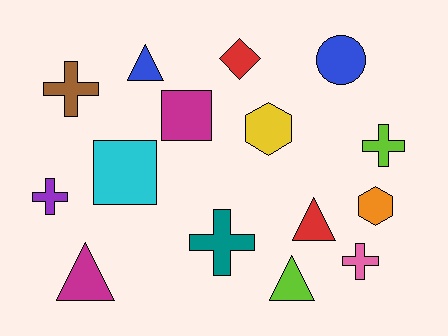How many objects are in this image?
There are 15 objects.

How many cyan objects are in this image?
There is 1 cyan object.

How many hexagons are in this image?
There are 2 hexagons.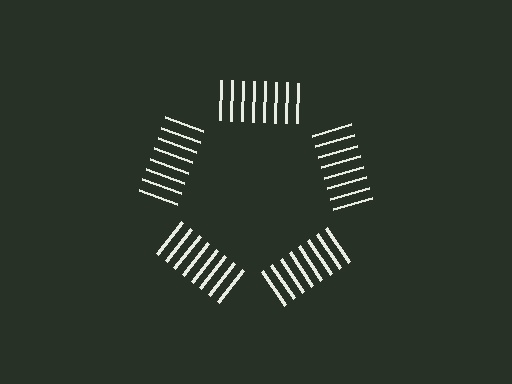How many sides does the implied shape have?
5 sides — the line-ends trace a pentagon.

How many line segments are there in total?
40 — 8 along each of the 5 edges.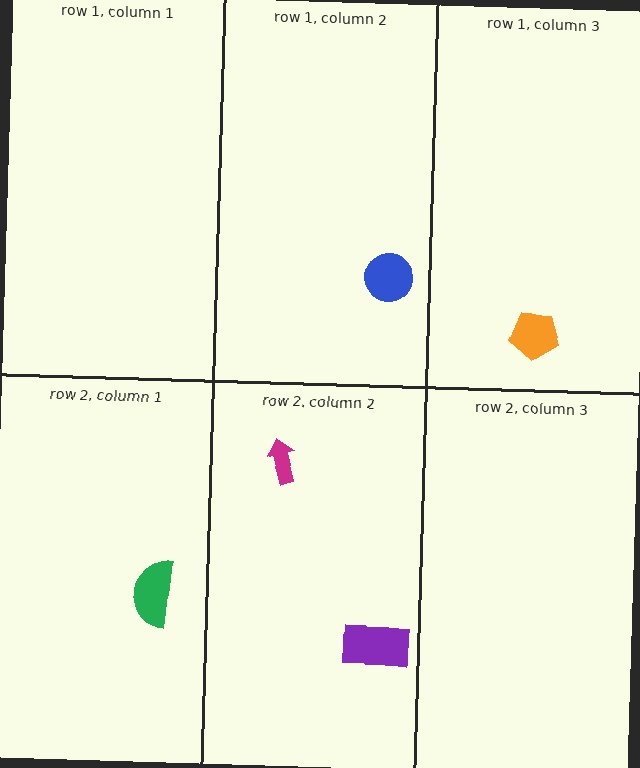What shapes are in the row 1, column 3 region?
The orange pentagon.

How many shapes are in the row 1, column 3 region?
1.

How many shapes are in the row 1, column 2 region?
1.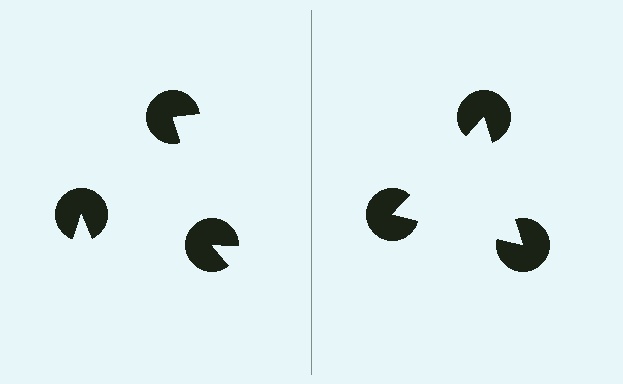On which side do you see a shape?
An illusory triangle appears on the right side. On the left side the wedge cuts are rotated, so no coherent shape forms.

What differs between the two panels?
The pac-man discs are positioned identically on both sides; only the wedge orientations differ. On the right they align to a triangle; on the left they are misaligned.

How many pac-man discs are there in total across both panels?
6 — 3 on each side.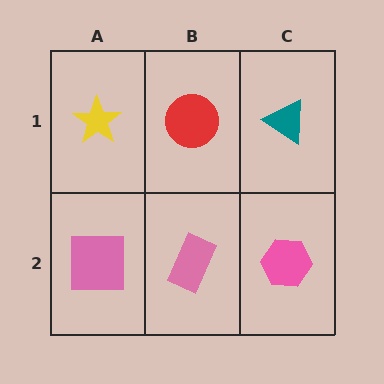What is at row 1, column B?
A red circle.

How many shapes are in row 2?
3 shapes.